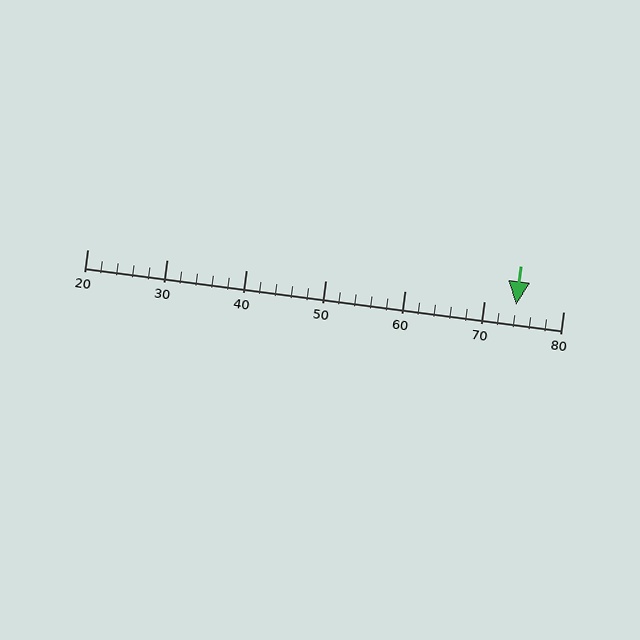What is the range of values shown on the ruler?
The ruler shows values from 20 to 80.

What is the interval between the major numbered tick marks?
The major tick marks are spaced 10 units apart.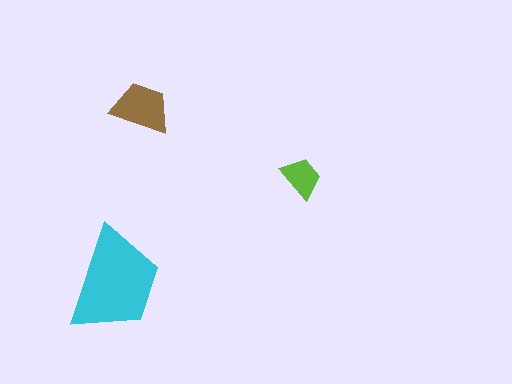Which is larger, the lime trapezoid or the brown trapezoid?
The brown one.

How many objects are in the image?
There are 3 objects in the image.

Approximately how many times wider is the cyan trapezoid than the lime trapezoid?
About 2.5 times wider.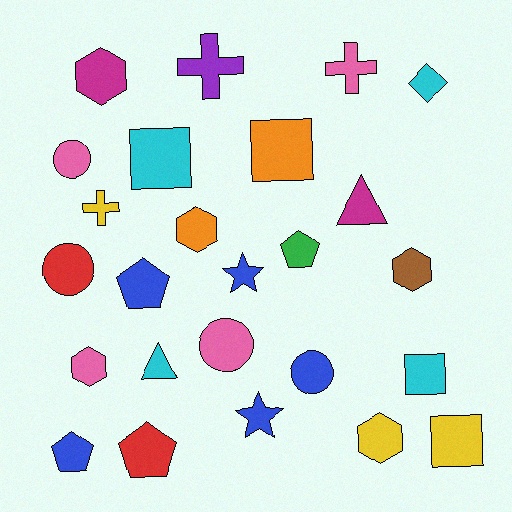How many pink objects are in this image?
There are 4 pink objects.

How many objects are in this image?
There are 25 objects.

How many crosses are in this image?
There are 3 crosses.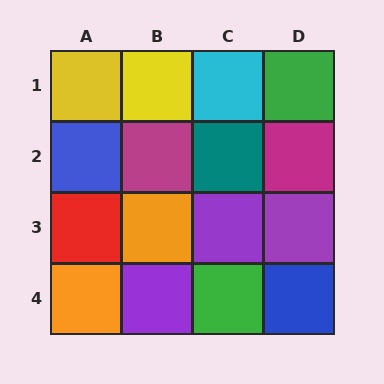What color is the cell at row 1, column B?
Yellow.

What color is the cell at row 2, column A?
Blue.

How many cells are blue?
2 cells are blue.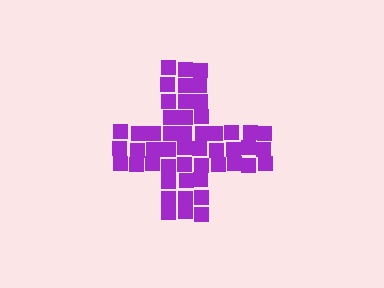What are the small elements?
The small elements are squares.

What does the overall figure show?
The overall figure shows a cross.